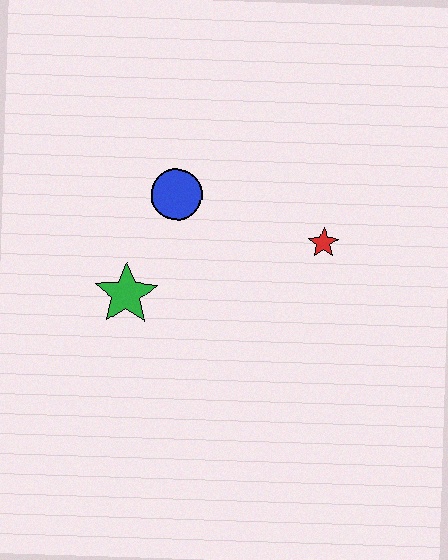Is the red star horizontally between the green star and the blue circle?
No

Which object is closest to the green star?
The blue circle is closest to the green star.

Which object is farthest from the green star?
The red star is farthest from the green star.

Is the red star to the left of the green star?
No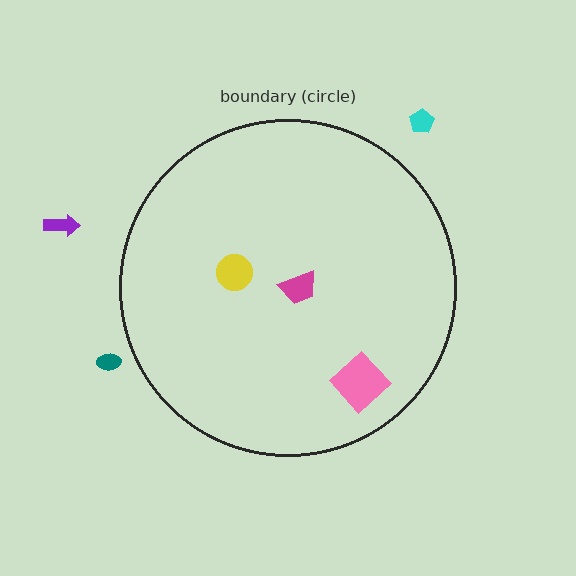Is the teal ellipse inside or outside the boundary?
Outside.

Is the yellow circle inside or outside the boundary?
Inside.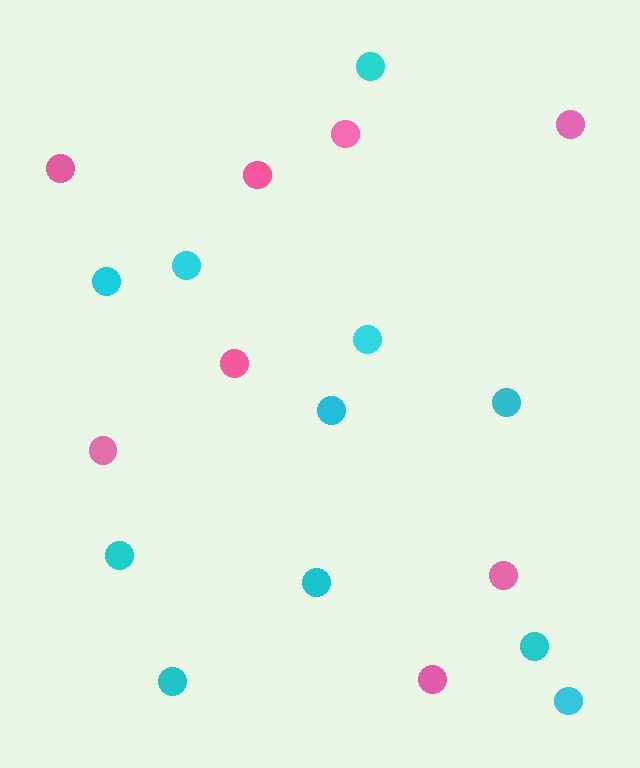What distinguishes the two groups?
There are 2 groups: one group of pink circles (8) and one group of cyan circles (11).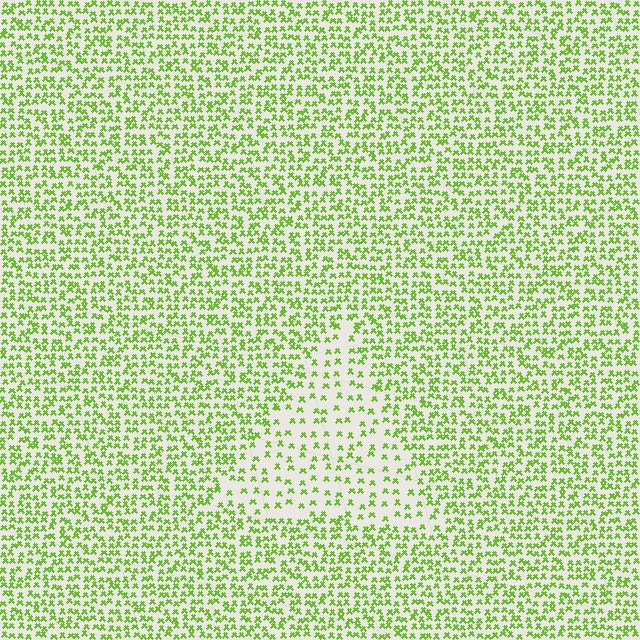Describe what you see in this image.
The image contains small lime elements arranged at two different densities. A triangle-shaped region is visible where the elements are less densely packed than the surrounding area.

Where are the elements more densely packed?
The elements are more densely packed outside the triangle boundary.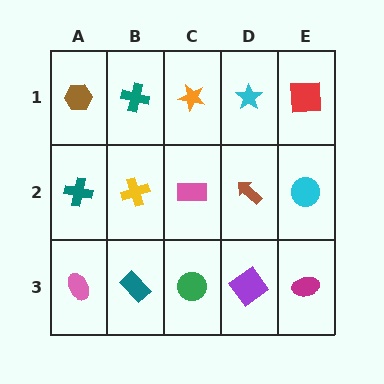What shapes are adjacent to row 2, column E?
A red square (row 1, column E), a magenta ellipse (row 3, column E), a brown arrow (row 2, column D).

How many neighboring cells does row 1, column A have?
2.